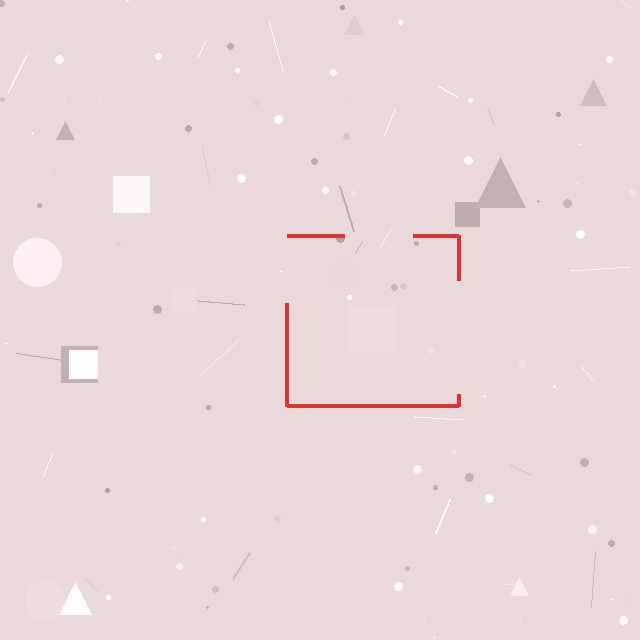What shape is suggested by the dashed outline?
The dashed outline suggests a square.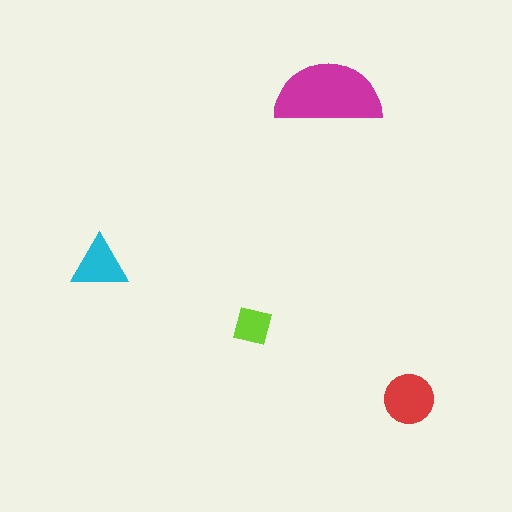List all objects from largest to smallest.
The magenta semicircle, the red circle, the cyan triangle, the lime square.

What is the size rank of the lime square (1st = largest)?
4th.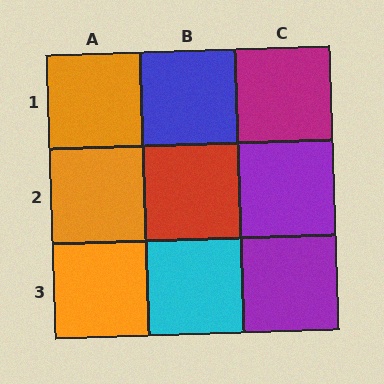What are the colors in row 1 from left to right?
Orange, blue, magenta.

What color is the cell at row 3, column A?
Orange.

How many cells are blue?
1 cell is blue.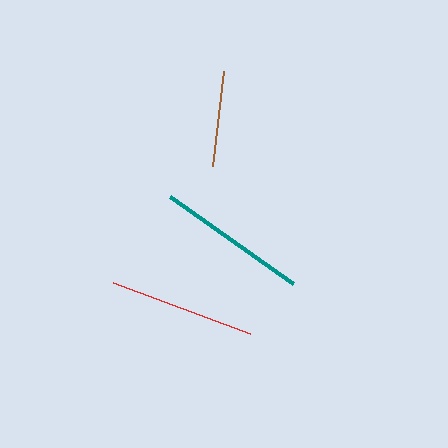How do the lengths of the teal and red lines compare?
The teal and red lines are approximately the same length.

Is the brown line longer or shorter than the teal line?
The teal line is longer than the brown line.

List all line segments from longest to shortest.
From longest to shortest: teal, red, brown.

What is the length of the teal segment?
The teal segment is approximately 150 pixels long.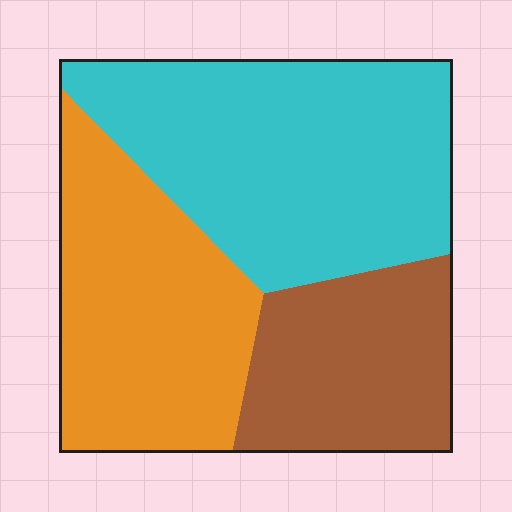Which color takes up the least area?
Brown, at roughly 25%.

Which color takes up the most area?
Cyan, at roughly 45%.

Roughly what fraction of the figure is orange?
Orange takes up between a sixth and a third of the figure.